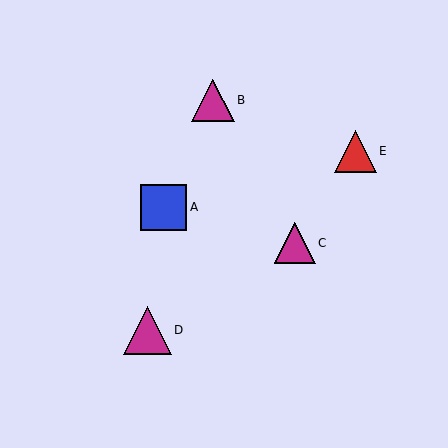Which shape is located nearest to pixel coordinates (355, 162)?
The red triangle (labeled E) at (355, 151) is nearest to that location.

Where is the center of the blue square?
The center of the blue square is at (163, 207).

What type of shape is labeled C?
Shape C is a magenta triangle.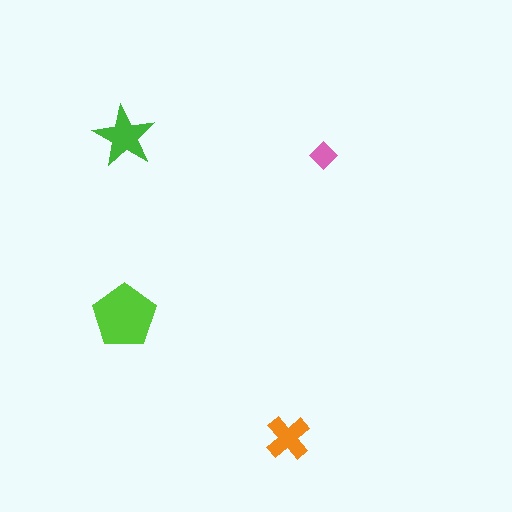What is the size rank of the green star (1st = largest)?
2nd.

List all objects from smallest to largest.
The pink diamond, the orange cross, the green star, the lime pentagon.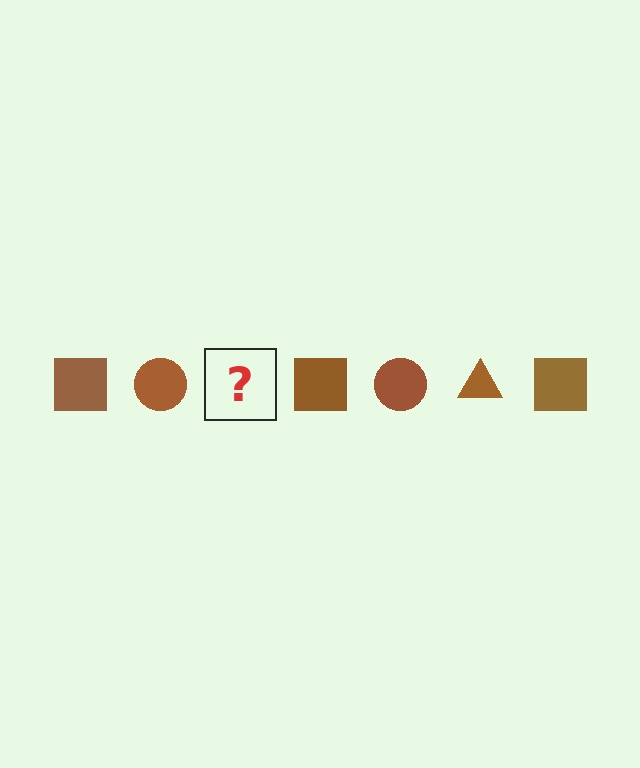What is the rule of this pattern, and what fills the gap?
The rule is that the pattern cycles through square, circle, triangle shapes in brown. The gap should be filled with a brown triangle.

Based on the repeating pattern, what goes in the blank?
The blank should be a brown triangle.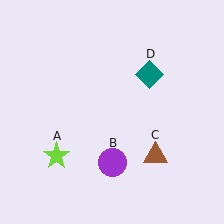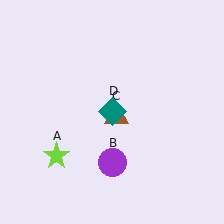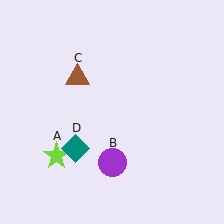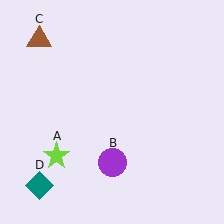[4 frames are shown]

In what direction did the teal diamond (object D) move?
The teal diamond (object D) moved down and to the left.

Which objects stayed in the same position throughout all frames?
Lime star (object A) and purple circle (object B) remained stationary.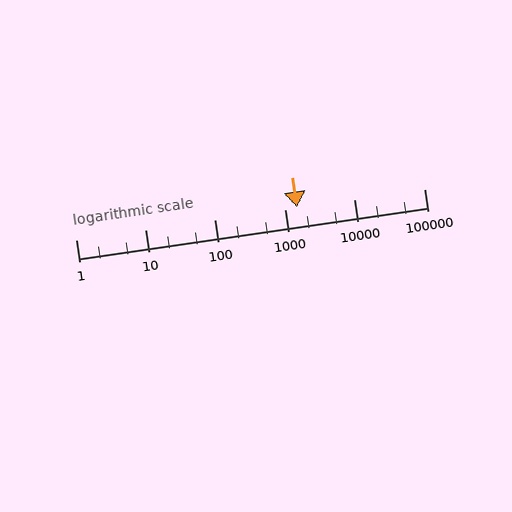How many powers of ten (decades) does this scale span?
The scale spans 5 decades, from 1 to 100000.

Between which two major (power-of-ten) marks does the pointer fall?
The pointer is between 1000 and 10000.